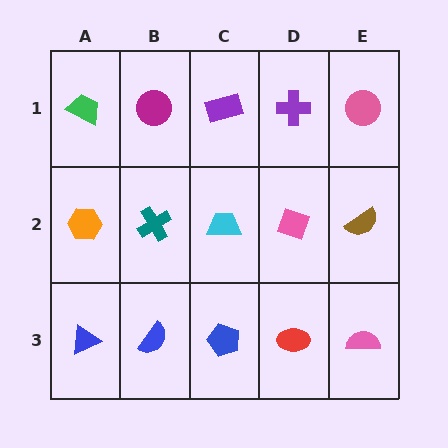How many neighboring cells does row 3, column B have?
3.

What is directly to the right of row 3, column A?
A blue semicircle.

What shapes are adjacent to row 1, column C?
A cyan trapezoid (row 2, column C), a magenta circle (row 1, column B), a purple cross (row 1, column D).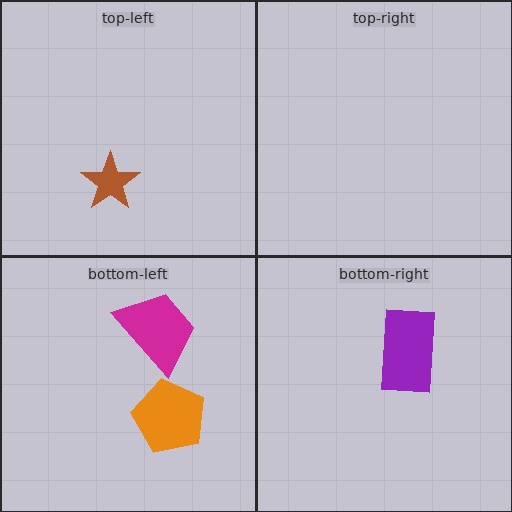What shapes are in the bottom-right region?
The purple rectangle.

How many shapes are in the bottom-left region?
2.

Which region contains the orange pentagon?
The bottom-left region.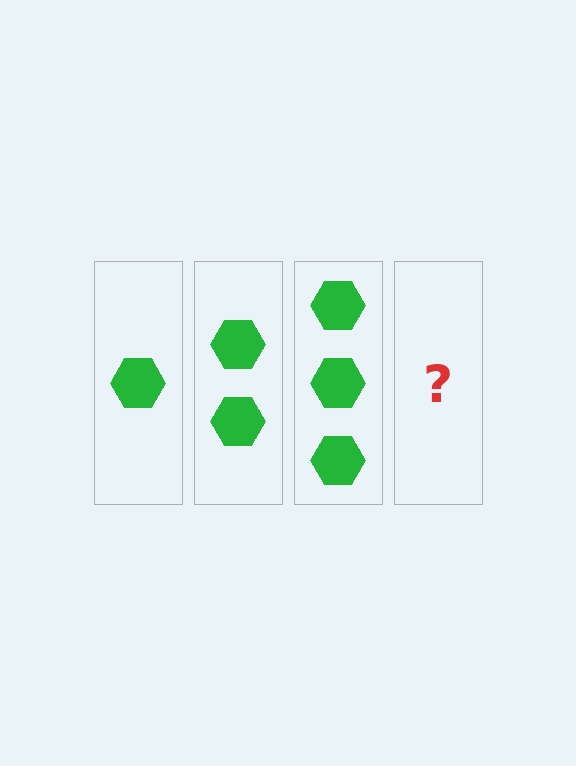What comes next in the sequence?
The next element should be 4 hexagons.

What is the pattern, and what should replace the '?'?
The pattern is that each step adds one more hexagon. The '?' should be 4 hexagons.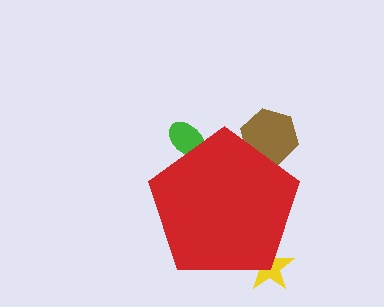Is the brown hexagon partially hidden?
Yes, the brown hexagon is partially hidden behind the red pentagon.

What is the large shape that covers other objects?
A red pentagon.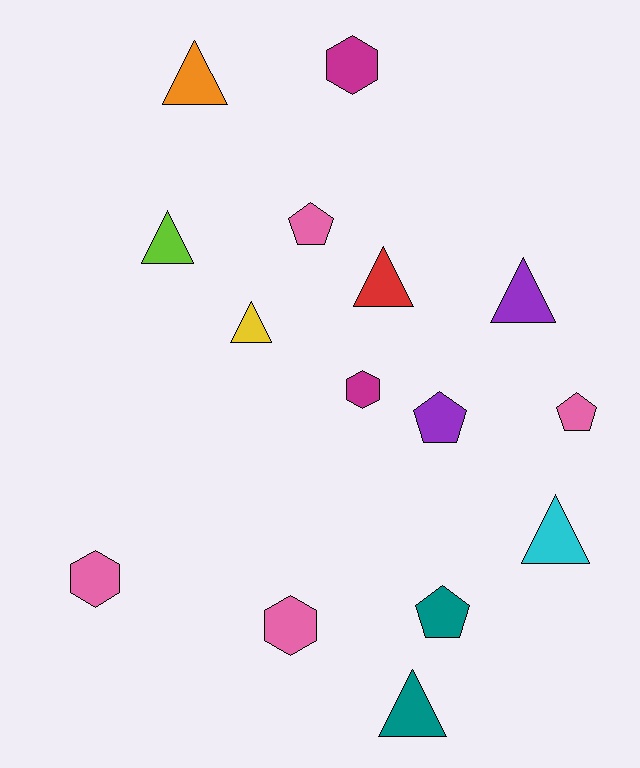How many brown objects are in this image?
There are no brown objects.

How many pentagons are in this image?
There are 4 pentagons.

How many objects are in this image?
There are 15 objects.